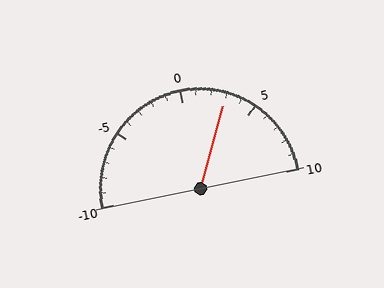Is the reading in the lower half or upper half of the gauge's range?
The reading is in the upper half of the range (-10 to 10).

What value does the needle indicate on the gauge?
The needle indicates approximately 3.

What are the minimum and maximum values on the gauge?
The gauge ranges from -10 to 10.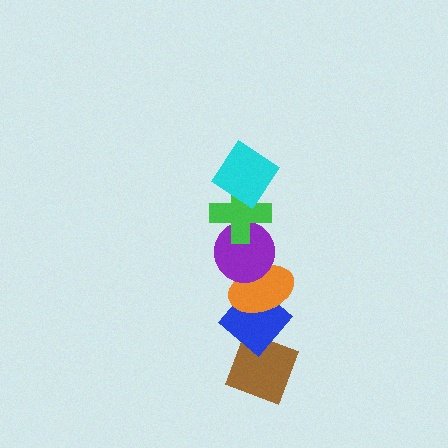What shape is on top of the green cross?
The cyan diamond is on top of the green cross.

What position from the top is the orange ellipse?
The orange ellipse is 4th from the top.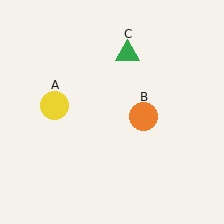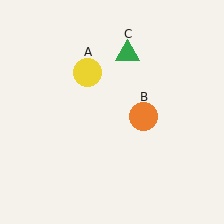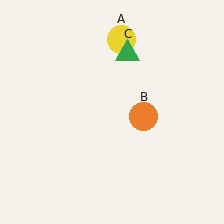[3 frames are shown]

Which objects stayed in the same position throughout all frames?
Orange circle (object B) and green triangle (object C) remained stationary.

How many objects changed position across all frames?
1 object changed position: yellow circle (object A).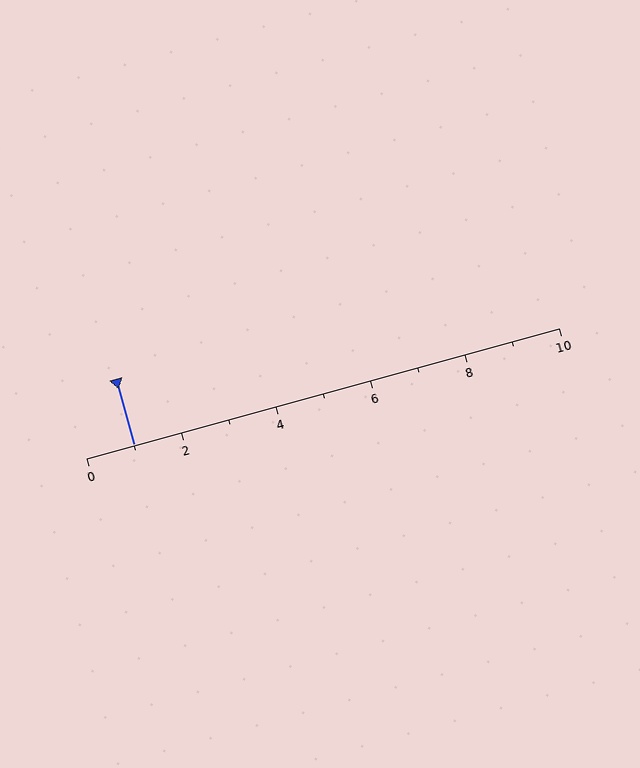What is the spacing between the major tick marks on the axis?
The major ticks are spaced 2 apart.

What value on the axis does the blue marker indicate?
The marker indicates approximately 1.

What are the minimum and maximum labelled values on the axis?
The axis runs from 0 to 10.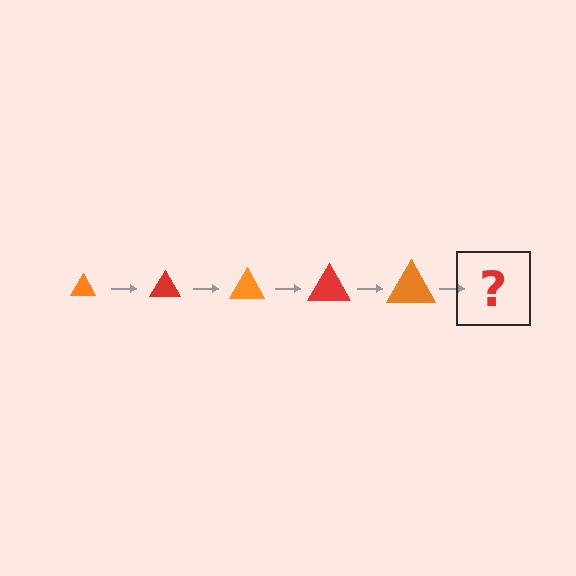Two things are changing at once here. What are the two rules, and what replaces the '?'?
The two rules are that the triangle grows larger each step and the color cycles through orange and red. The '?' should be a red triangle, larger than the previous one.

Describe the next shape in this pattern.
It should be a red triangle, larger than the previous one.